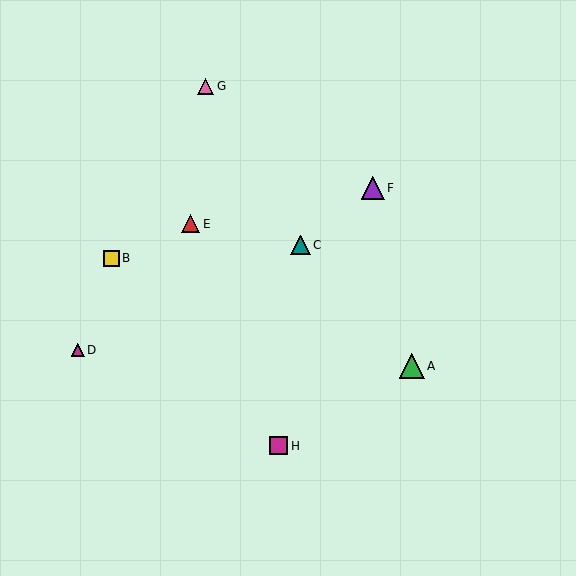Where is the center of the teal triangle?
The center of the teal triangle is at (300, 245).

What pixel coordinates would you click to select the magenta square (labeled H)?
Click at (279, 446) to select the magenta square H.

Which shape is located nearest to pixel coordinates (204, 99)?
The pink triangle (labeled G) at (206, 86) is nearest to that location.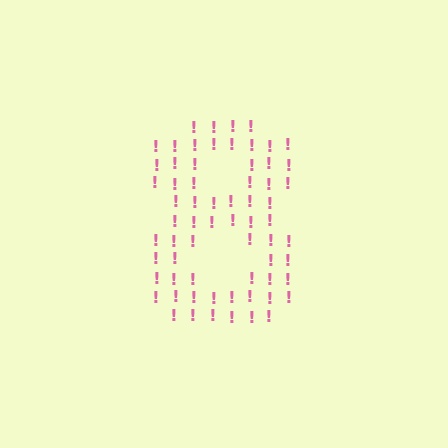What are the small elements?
The small elements are exclamation marks.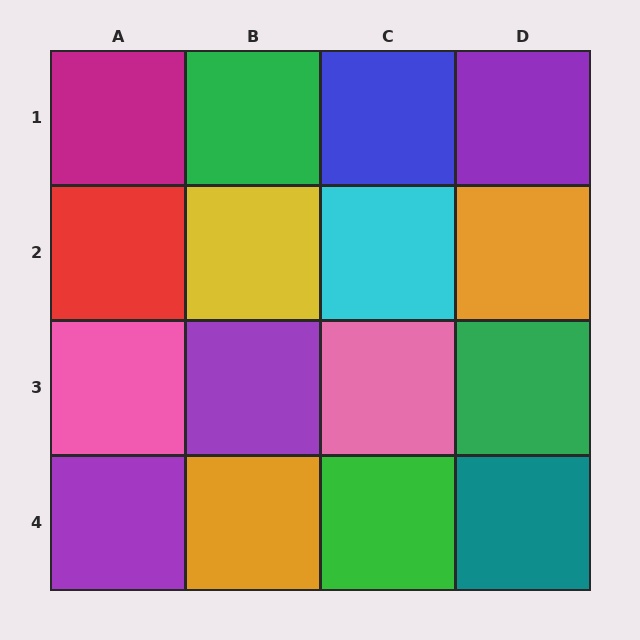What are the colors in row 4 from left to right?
Purple, orange, green, teal.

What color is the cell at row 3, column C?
Pink.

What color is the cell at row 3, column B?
Purple.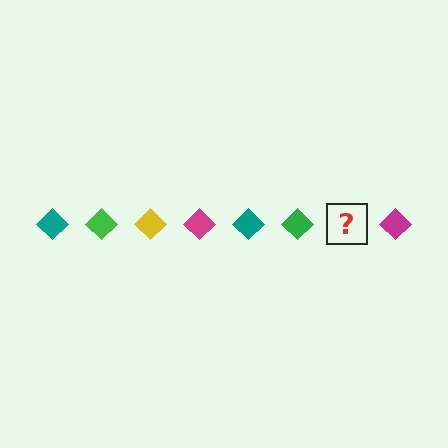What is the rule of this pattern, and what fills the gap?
The rule is that the pattern cycles through teal, green, yellow, magenta diamonds. The gap should be filled with a yellow diamond.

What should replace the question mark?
The question mark should be replaced with a yellow diamond.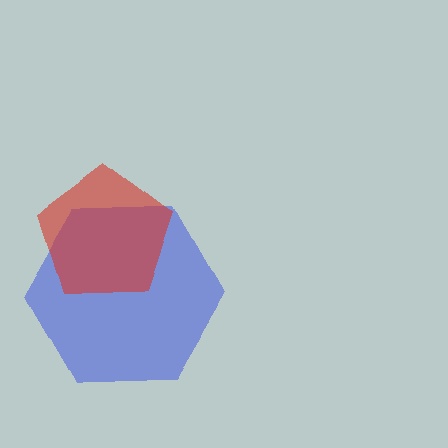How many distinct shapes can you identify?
There are 2 distinct shapes: a blue hexagon, a red pentagon.